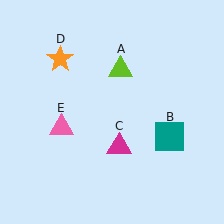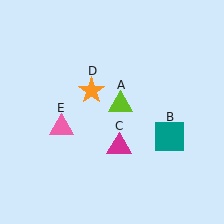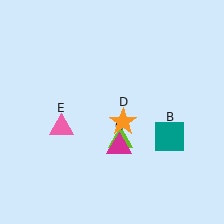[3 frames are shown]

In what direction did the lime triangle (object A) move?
The lime triangle (object A) moved down.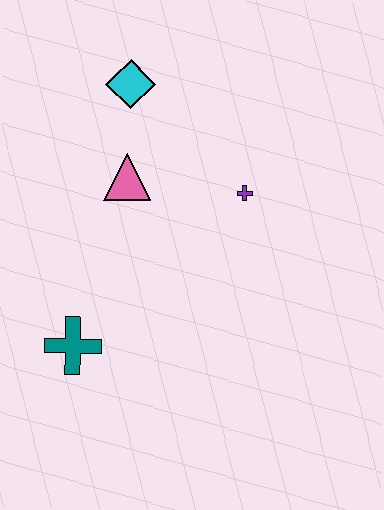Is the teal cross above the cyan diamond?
No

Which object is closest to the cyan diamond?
The pink triangle is closest to the cyan diamond.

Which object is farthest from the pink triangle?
The teal cross is farthest from the pink triangle.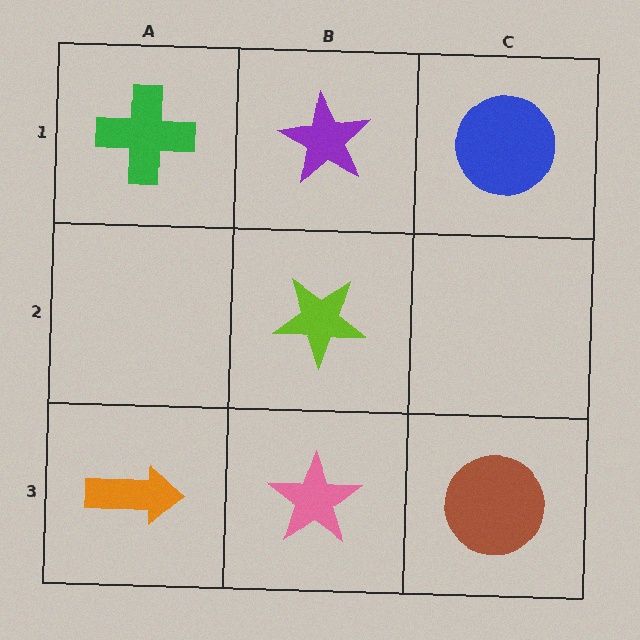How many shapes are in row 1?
3 shapes.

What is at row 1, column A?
A green cross.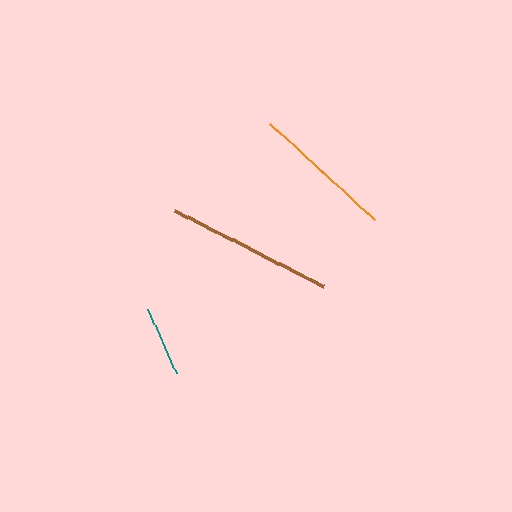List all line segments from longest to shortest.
From longest to shortest: brown, orange, teal.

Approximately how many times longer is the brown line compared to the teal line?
The brown line is approximately 2.4 times the length of the teal line.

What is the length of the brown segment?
The brown segment is approximately 166 pixels long.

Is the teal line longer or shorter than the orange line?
The orange line is longer than the teal line.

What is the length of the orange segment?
The orange segment is approximately 143 pixels long.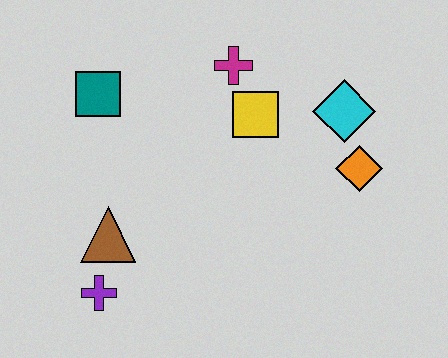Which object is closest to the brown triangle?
The purple cross is closest to the brown triangle.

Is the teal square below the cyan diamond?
No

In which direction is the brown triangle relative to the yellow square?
The brown triangle is to the left of the yellow square.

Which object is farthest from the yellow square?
The purple cross is farthest from the yellow square.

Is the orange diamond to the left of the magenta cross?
No